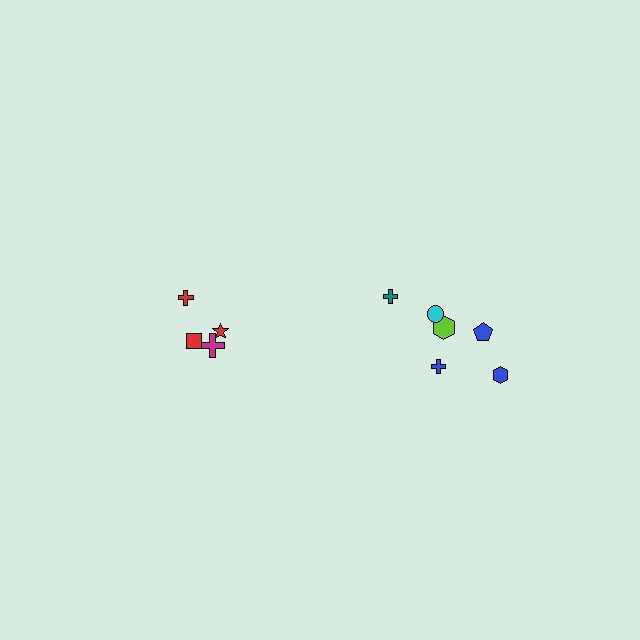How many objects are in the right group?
There are 6 objects.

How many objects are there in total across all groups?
There are 10 objects.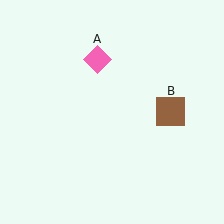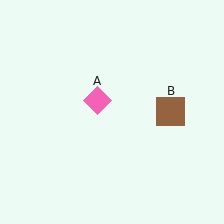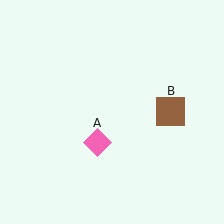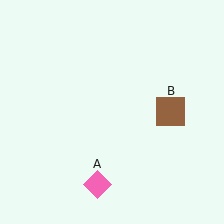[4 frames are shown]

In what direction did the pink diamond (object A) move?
The pink diamond (object A) moved down.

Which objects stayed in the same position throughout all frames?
Brown square (object B) remained stationary.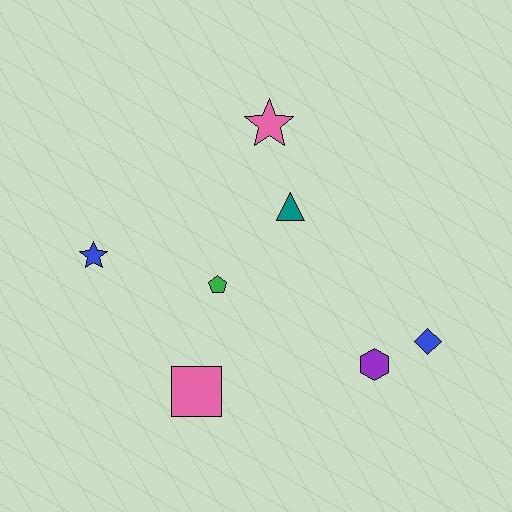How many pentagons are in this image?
There is 1 pentagon.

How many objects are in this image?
There are 7 objects.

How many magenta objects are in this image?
There are no magenta objects.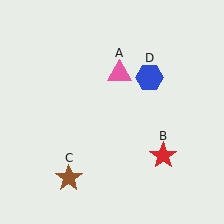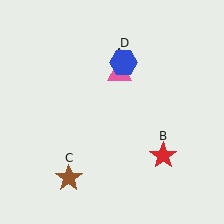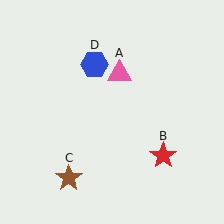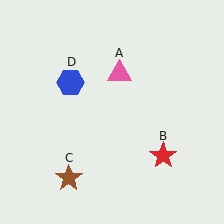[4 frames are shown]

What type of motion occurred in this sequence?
The blue hexagon (object D) rotated counterclockwise around the center of the scene.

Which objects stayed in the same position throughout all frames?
Pink triangle (object A) and red star (object B) and brown star (object C) remained stationary.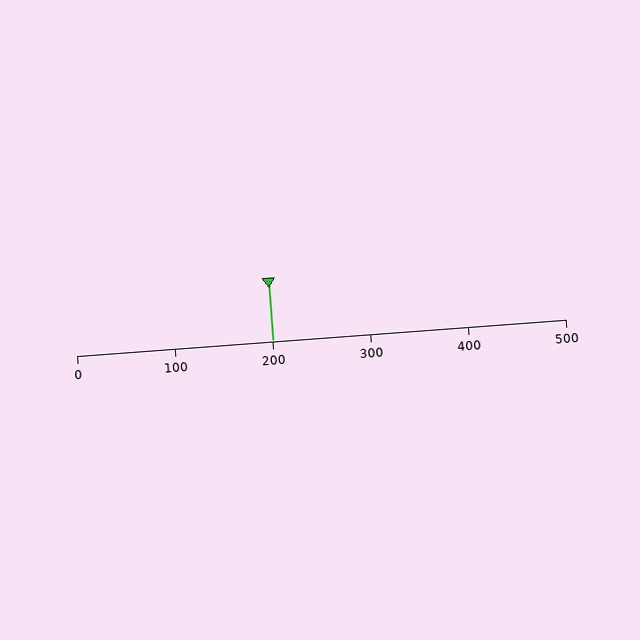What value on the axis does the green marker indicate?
The marker indicates approximately 200.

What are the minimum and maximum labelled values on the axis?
The axis runs from 0 to 500.